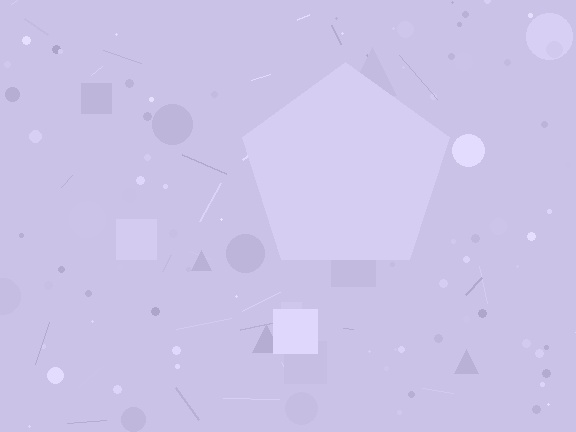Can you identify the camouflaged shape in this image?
The camouflaged shape is a pentagon.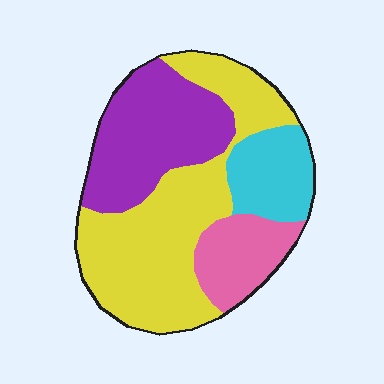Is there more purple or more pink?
Purple.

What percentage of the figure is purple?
Purple takes up about one quarter (1/4) of the figure.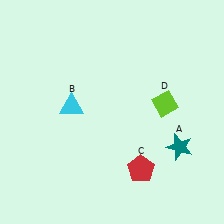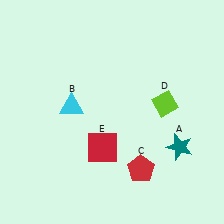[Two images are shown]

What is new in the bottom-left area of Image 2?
A red square (E) was added in the bottom-left area of Image 2.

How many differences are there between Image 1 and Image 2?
There is 1 difference between the two images.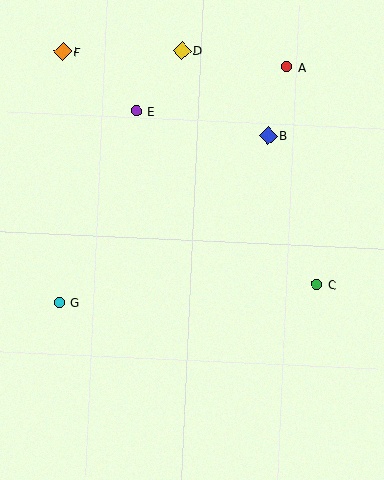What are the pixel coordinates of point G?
Point G is at (59, 302).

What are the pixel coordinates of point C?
Point C is at (317, 285).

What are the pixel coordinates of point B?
Point B is at (268, 136).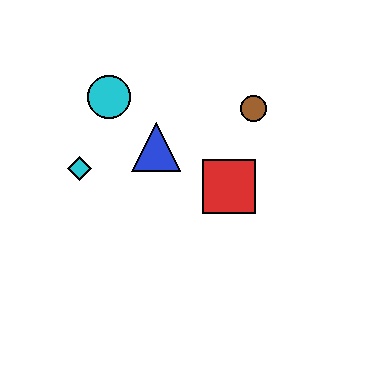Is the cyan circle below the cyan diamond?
No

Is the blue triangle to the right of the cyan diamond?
Yes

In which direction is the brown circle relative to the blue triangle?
The brown circle is to the right of the blue triangle.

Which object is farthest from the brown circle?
The cyan diamond is farthest from the brown circle.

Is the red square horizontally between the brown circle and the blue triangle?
Yes